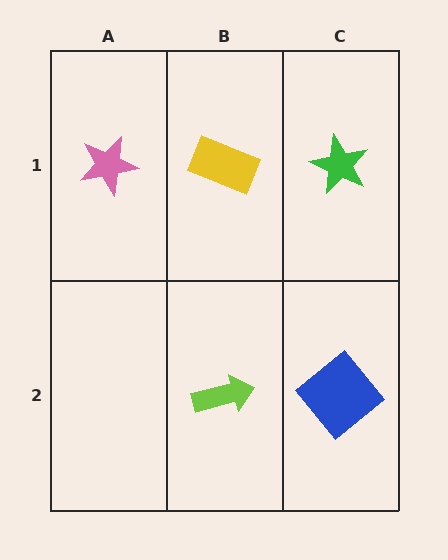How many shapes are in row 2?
2 shapes.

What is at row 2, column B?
A lime arrow.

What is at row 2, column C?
A blue diamond.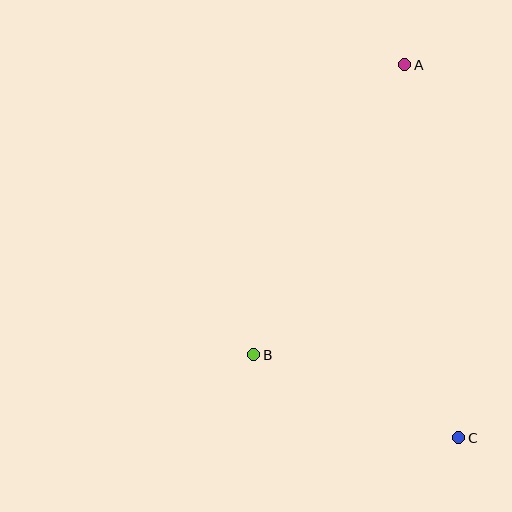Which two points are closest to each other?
Points B and C are closest to each other.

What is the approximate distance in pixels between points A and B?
The distance between A and B is approximately 328 pixels.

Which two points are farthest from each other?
Points A and C are farthest from each other.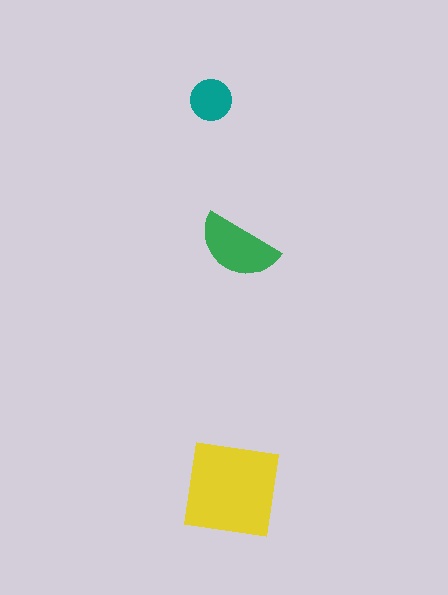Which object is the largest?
The yellow square.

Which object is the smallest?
The teal circle.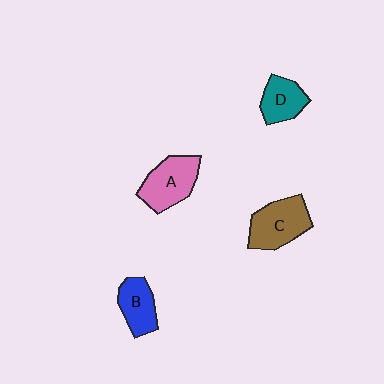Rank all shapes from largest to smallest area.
From largest to smallest: C (brown), A (pink), B (blue), D (teal).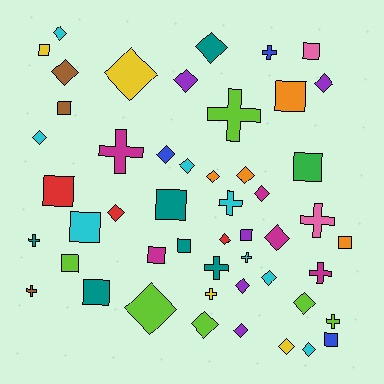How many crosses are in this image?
There are 12 crosses.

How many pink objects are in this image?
There are 2 pink objects.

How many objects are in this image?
There are 50 objects.